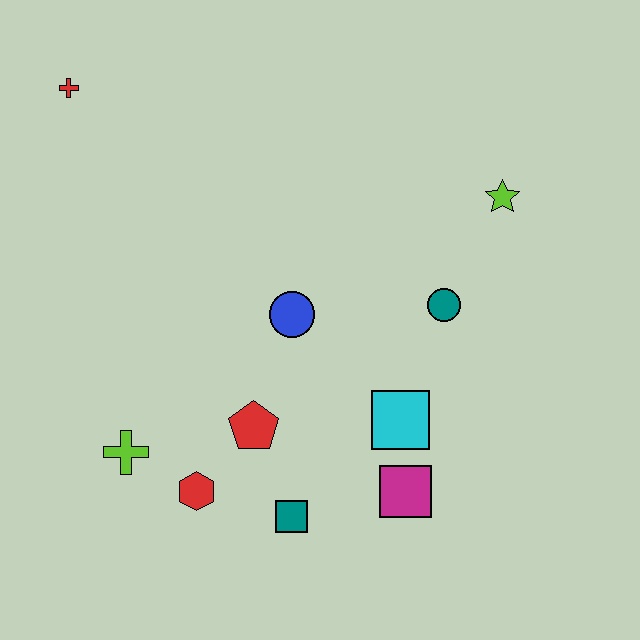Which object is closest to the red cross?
The blue circle is closest to the red cross.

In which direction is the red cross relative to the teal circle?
The red cross is to the left of the teal circle.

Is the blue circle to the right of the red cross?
Yes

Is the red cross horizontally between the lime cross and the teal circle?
No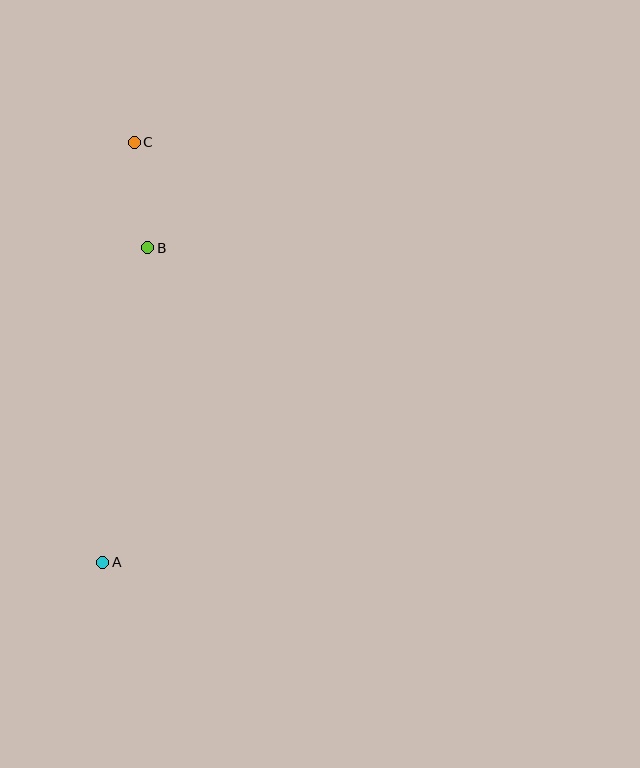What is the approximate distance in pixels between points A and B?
The distance between A and B is approximately 318 pixels.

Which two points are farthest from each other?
Points A and C are farthest from each other.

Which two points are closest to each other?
Points B and C are closest to each other.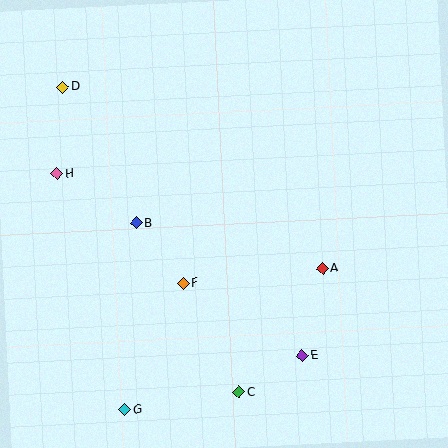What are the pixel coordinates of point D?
Point D is at (63, 87).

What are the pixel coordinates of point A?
Point A is at (322, 268).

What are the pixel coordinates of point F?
Point F is at (183, 283).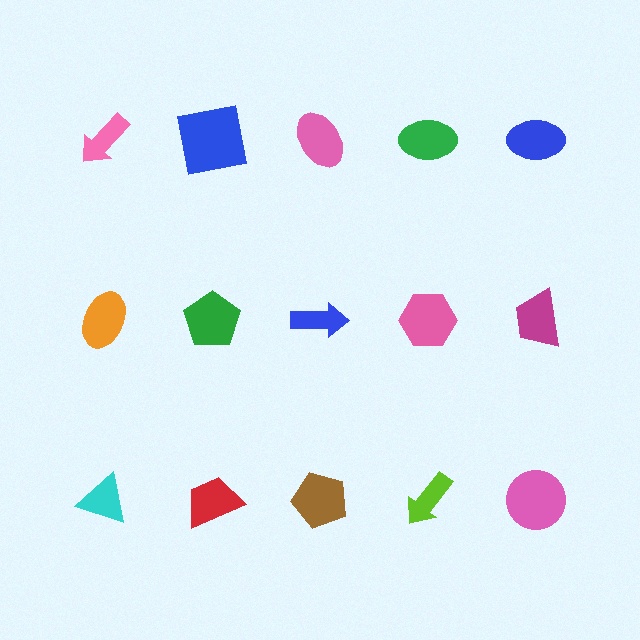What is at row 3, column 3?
A brown pentagon.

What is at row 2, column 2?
A green pentagon.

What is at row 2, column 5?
A magenta trapezoid.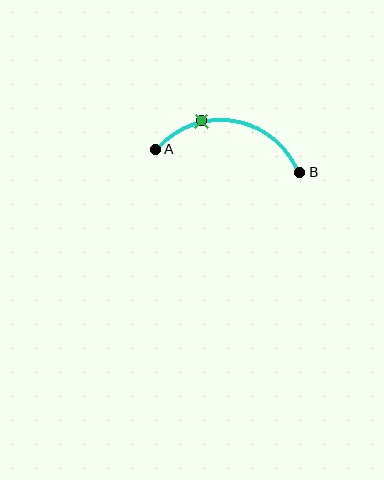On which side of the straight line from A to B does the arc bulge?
The arc bulges above the straight line connecting A and B.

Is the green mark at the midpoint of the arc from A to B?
No. The green mark lies on the arc but is closer to endpoint A. The arc midpoint would be at the point on the curve equidistant along the arc from both A and B.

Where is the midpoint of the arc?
The arc midpoint is the point on the curve farthest from the straight line joining A and B. It sits above that line.